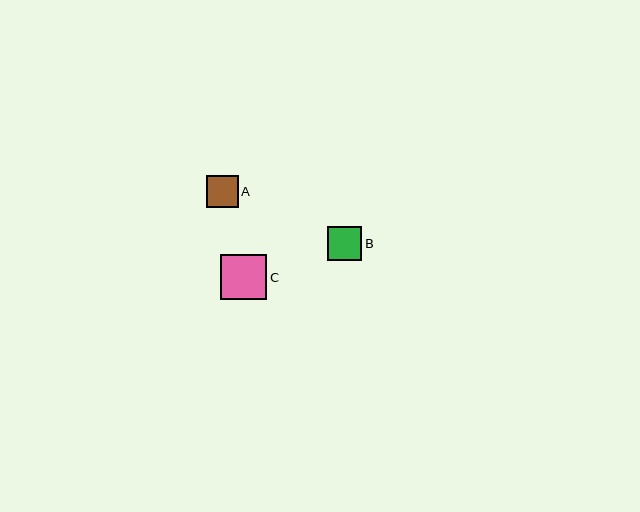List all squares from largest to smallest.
From largest to smallest: C, B, A.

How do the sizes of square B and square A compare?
Square B and square A are approximately the same size.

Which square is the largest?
Square C is the largest with a size of approximately 46 pixels.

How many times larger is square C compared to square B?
Square C is approximately 1.3 times the size of square B.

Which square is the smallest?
Square A is the smallest with a size of approximately 32 pixels.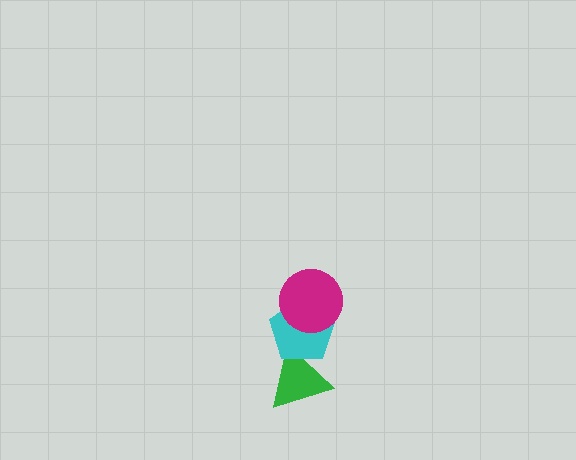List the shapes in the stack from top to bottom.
From top to bottom: the magenta circle, the cyan pentagon, the green triangle.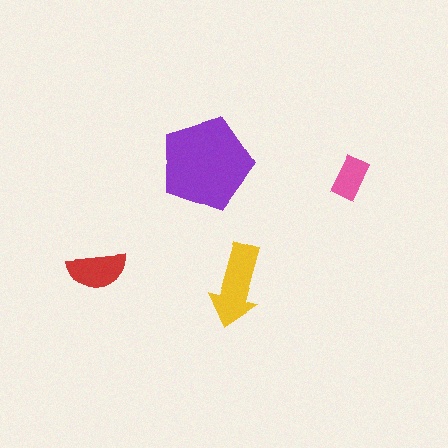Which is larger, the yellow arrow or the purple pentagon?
The purple pentagon.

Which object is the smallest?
The pink rectangle.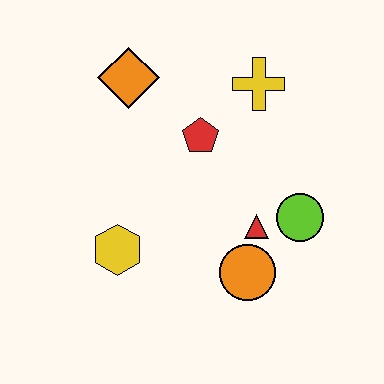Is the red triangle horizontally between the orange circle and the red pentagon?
No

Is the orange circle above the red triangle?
No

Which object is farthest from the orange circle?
The orange diamond is farthest from the orange circle.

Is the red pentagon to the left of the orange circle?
Yes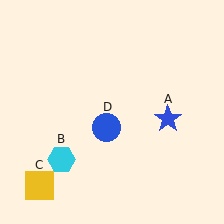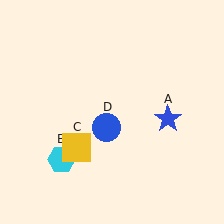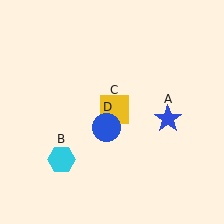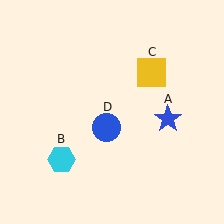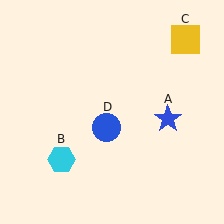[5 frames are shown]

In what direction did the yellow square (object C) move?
The yellow square (object C) moved up and to the right.